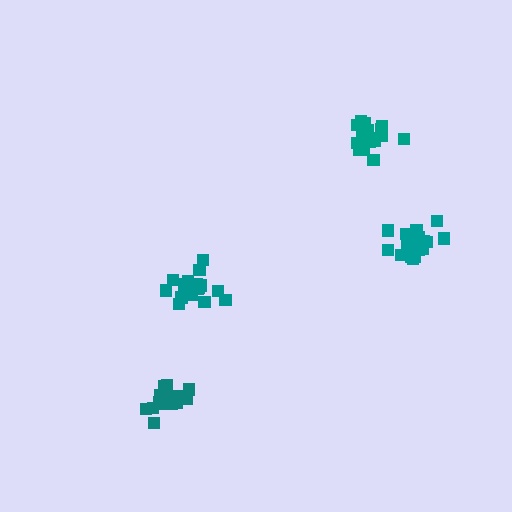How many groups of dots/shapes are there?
There are 4 groups.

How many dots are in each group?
Group 1: 18 dots, Group 2: 20 dots, Group 3: 21 dots, Group 4: 18 dots (77 total).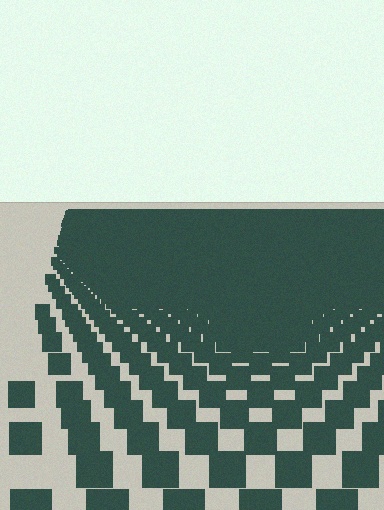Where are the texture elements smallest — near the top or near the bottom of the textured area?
Near the top.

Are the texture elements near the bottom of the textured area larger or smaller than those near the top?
Larger. Near the bottom, elements are closer to the viewer and appear at a bigger on-screen size.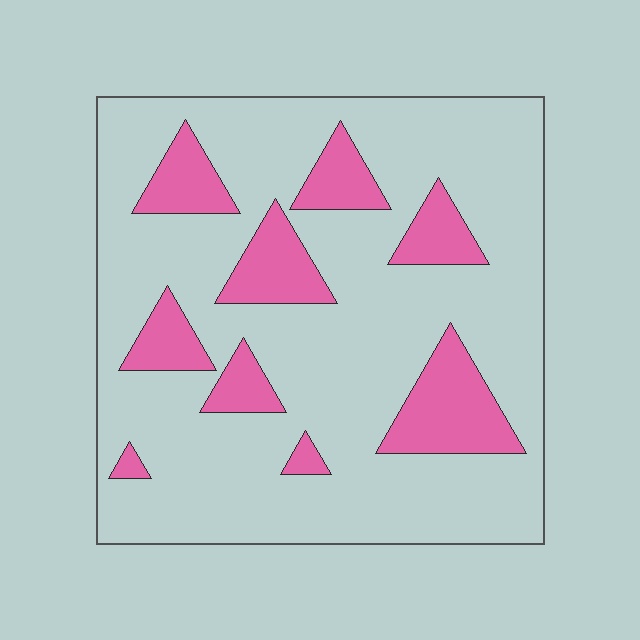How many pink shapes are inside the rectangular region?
9.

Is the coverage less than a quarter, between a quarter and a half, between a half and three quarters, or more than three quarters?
Less than a quarter.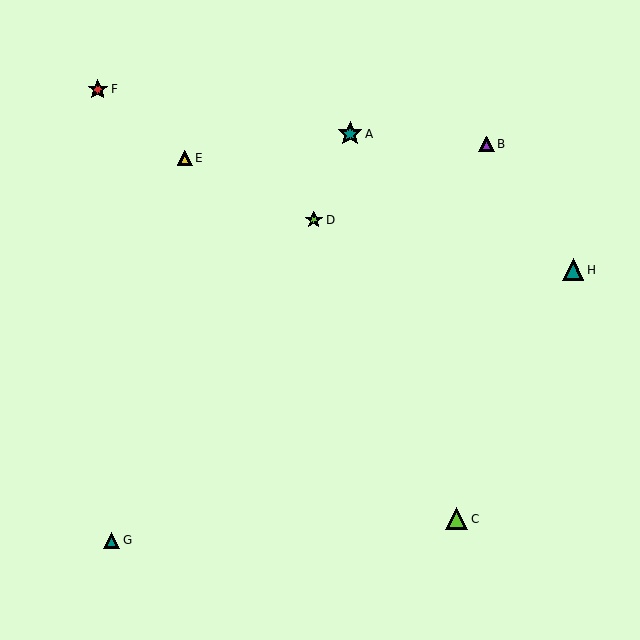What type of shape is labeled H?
Shape H is a teal triangle.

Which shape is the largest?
The teal star (labeled A) is the largest.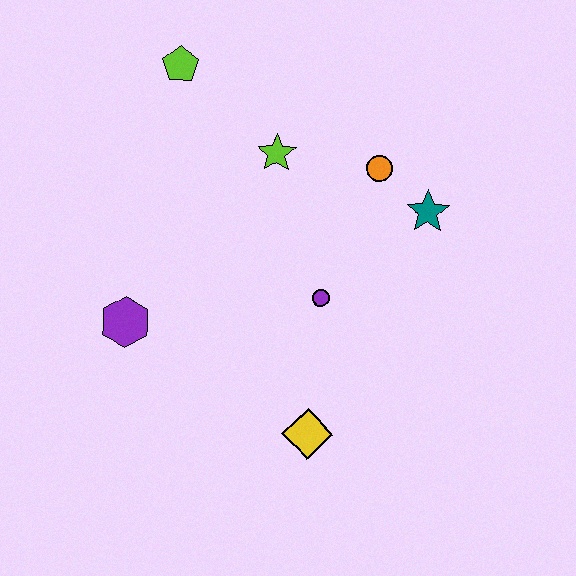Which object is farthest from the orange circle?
The purple hexagon is farthest from the orange circle.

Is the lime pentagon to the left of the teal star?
Yes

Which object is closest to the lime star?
The orange circle is closest to the lime star.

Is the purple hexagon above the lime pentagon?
No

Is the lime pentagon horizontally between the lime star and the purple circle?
No